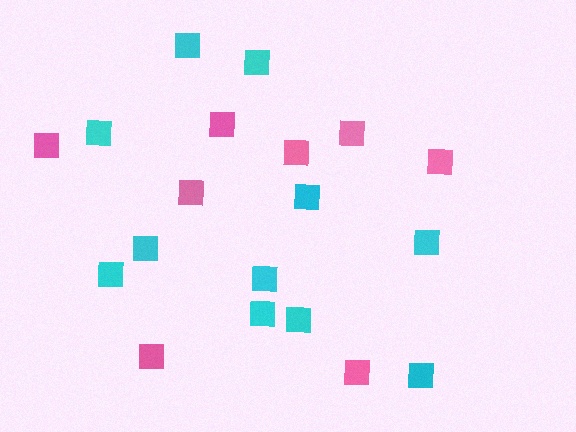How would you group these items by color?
There are 2 groups: one group of cyan squares (11) and one group of pink squares (8).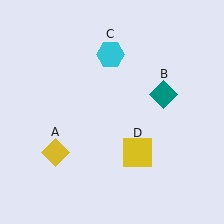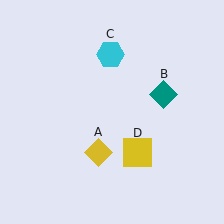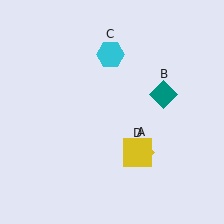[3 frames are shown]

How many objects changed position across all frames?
1 object changed position: yellow diamond (object A).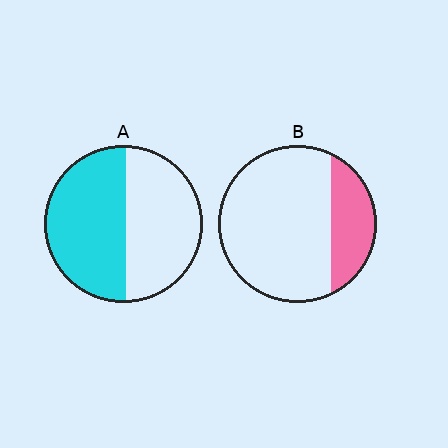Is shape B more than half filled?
No.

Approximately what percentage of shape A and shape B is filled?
A is approximately 50% and B is approximately 25%.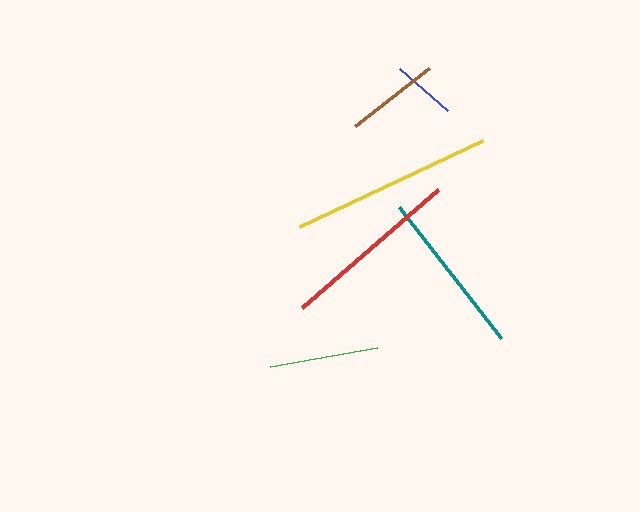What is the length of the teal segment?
The teal segment is approximately 166 pixels long.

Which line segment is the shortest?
The blue line is the shortest at approximately 63 pixels.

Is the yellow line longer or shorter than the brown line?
The yellow line is longer than the brown line.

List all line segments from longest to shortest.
From longest to shortest: yellow, red, teal, green, brown, blue.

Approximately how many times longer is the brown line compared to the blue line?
The brown line is approximately 1.5 times the length of the blue line.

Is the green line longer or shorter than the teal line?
The teal line is longer than the green line.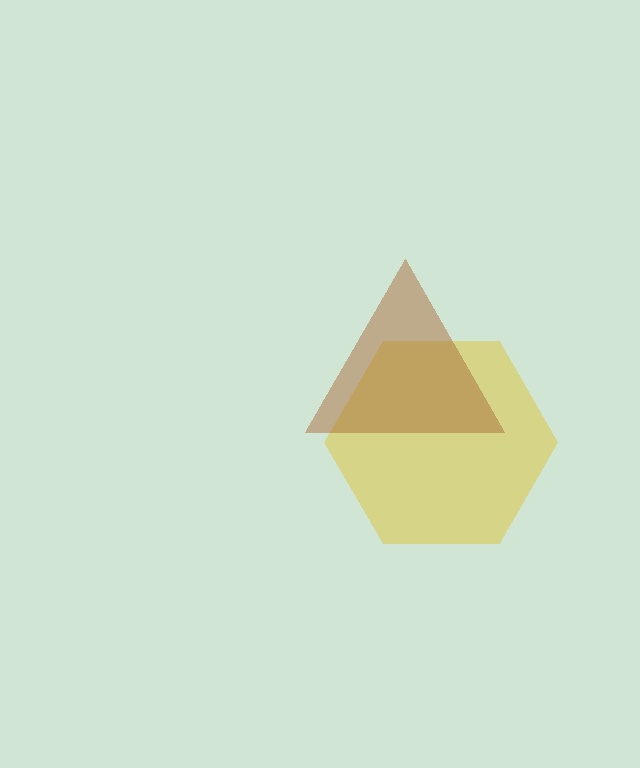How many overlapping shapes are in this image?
There are 2 overlapping shapes in the image.